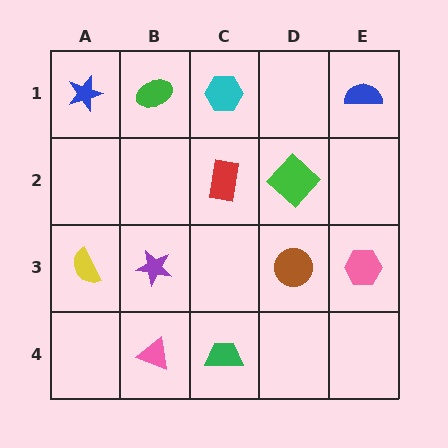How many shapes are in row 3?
4 shapes.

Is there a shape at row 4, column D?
No, that cell is empty.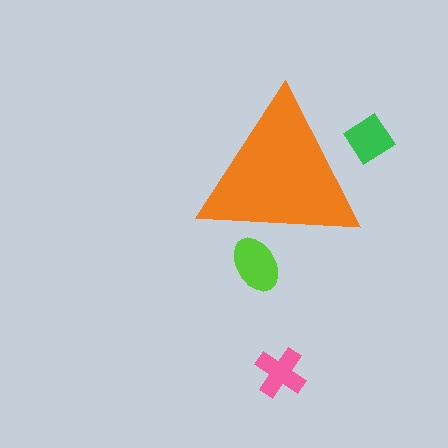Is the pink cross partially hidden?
No, the pink cross is fully visible.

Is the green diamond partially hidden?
Yes, the green diamond is partially hidden behind the orange triangle.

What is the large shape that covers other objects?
An orange triangle.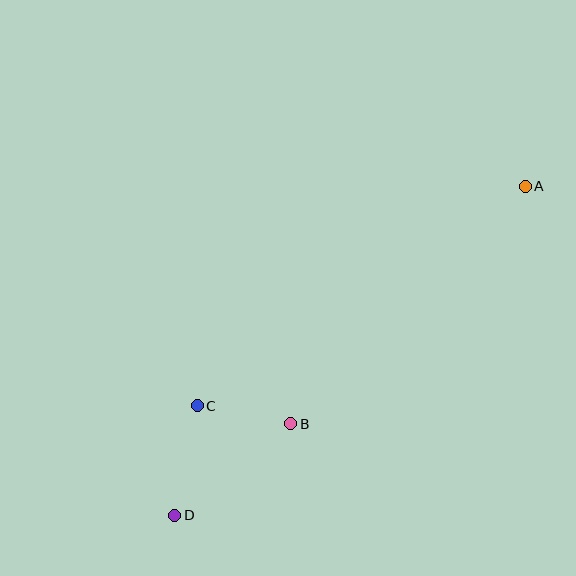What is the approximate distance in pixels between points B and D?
The distance between B and D is approximately 147 pixels.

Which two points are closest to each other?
Points B and C are closest to each other.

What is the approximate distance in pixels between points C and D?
The distance between C and D is approximately 112 pixels.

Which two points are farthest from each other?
Points A and D are farthest from each other.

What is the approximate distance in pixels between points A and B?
The distance between A and B is approximately 334 pixels.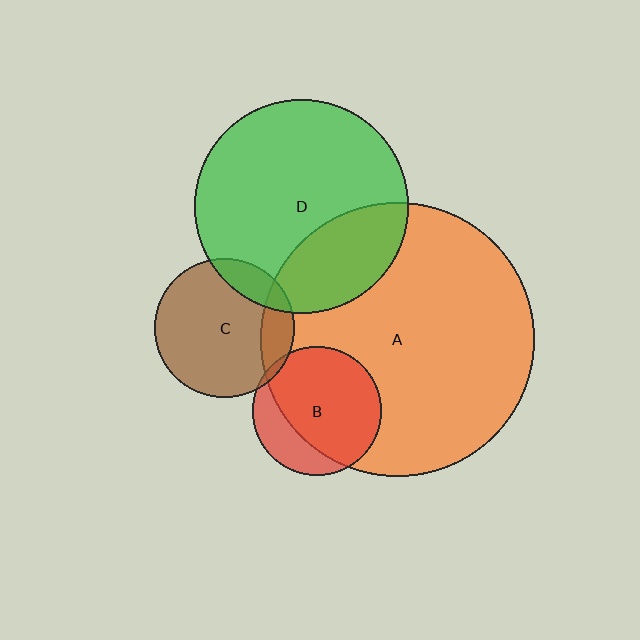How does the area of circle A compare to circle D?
Approximately 1.6 times.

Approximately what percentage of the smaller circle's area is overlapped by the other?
Approximately 75%.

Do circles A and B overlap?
Yes.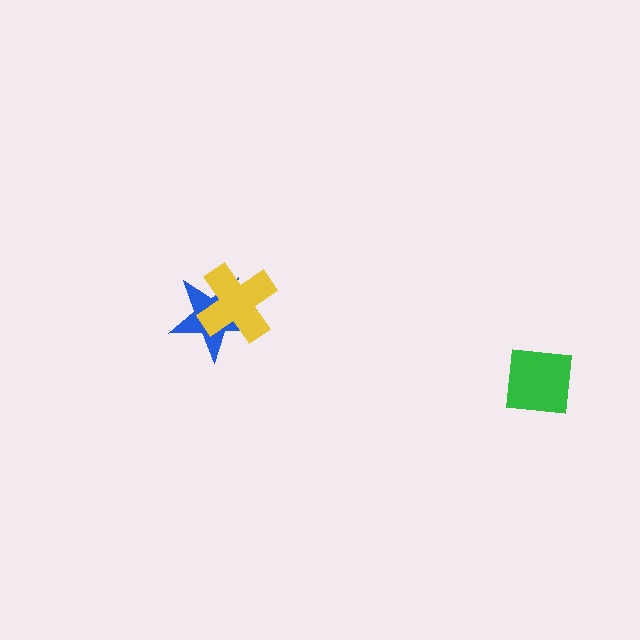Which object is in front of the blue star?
The yellow cross is in front of the blue star.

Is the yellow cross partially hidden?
No, no other shape covers it.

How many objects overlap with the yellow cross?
1 object overlaps with the yellow cross.